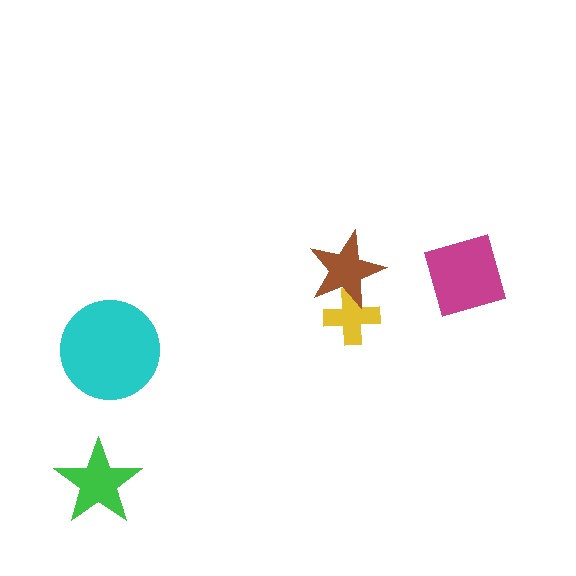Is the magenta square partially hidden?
No, no other shape covers it.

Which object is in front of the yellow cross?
The brown star is in front of the yellow cross.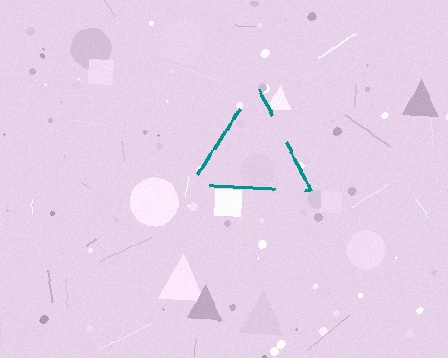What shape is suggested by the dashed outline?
The dashed outline suggests a triangle.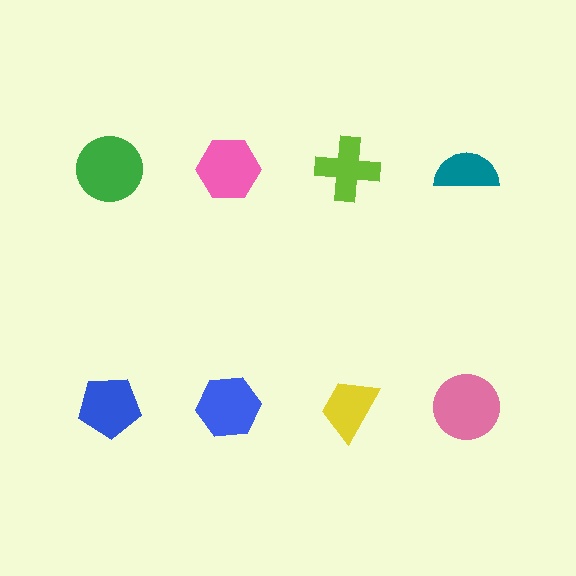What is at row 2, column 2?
A blue hexagon.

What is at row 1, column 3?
A lime cross.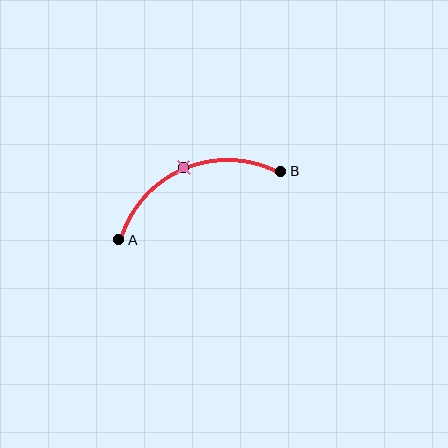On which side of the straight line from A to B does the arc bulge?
The arc bulges above the straight line connecting A and B.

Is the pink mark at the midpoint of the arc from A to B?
Yes. The pink mark lies on the arc at equal arc-length from both A and B — it is the arc midpoint.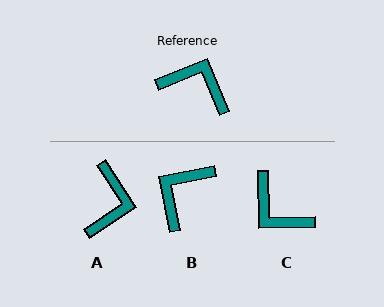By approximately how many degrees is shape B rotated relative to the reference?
Approximately 79 degrees counter-clockwise.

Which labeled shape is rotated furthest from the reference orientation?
C, about 159 degrees away.